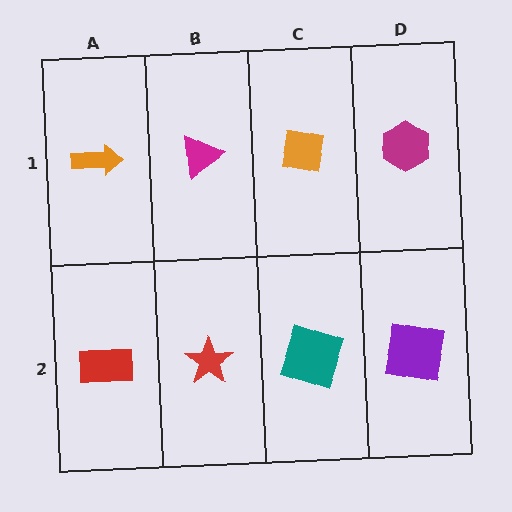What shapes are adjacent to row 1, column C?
A teal square (row 2, column C), a magenta triangle (row 1, column B), a magenta hexagon (row 1, column D).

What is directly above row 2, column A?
An orange arrow.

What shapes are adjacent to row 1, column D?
A purple square (row 2, column D), an orange square (row 1, column C).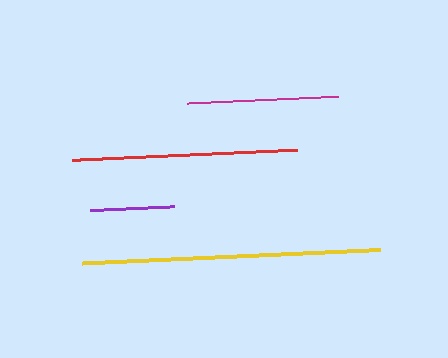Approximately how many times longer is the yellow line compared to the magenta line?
The yellow line is approximately 2.0 times the length of the magenta line.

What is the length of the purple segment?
The purple segment is approximately 84 pixels long.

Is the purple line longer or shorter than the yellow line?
The yellow line is longer than the purple line.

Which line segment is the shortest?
The purple line is the shortest at approximately 84 pixels.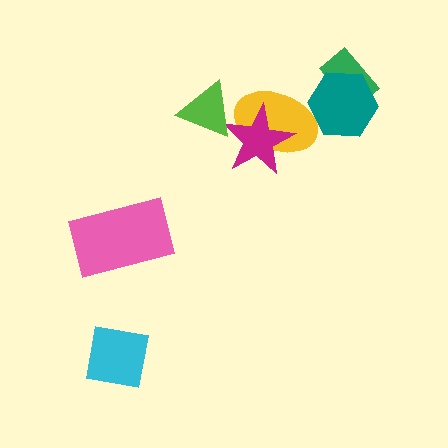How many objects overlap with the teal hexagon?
2 objects overlap with the teal hexagon.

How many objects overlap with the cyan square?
0 objects overlap with the cyan square.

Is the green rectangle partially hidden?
Yes, it is partially covered by another shape.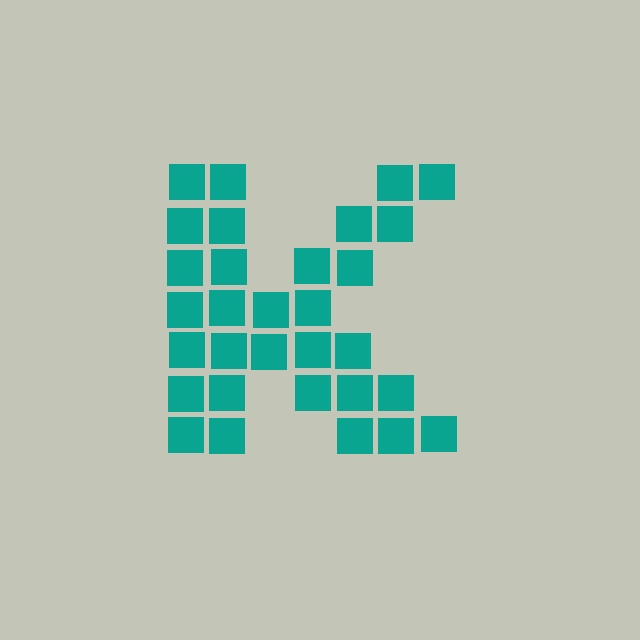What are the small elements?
The small elements are squares.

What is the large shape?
The large shape is the letter K.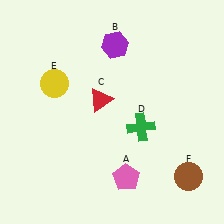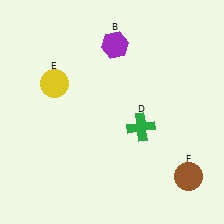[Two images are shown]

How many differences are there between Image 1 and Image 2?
There are 2 differences between the two images.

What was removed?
The red triangle (C), the pink pentagon (A) were removed in Image 2.